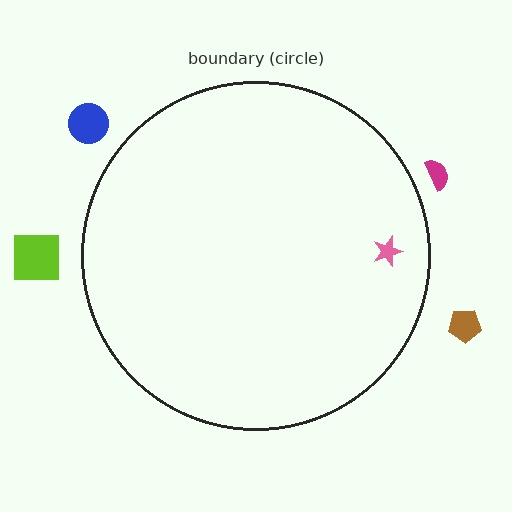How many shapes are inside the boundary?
1 inside, 4 outside.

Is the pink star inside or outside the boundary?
Inside.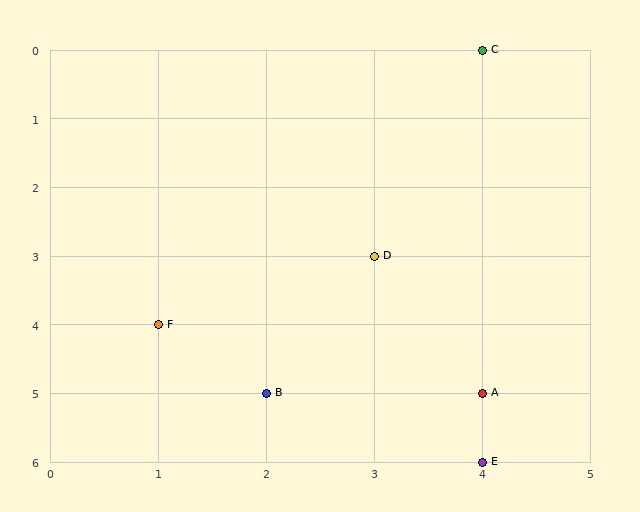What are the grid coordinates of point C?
Point C is at grid coordinates (4, 0).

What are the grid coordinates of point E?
Point E is at grid coordinates (4, 6).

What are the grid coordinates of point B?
Point B is at grid coordinates (2, 5).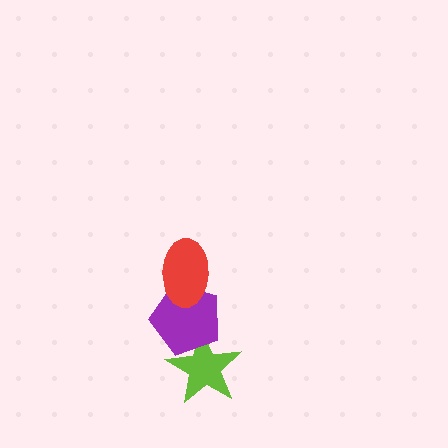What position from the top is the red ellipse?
The red ellipse is 1st from the top.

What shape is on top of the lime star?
The purple pentagon is on top of the lime star.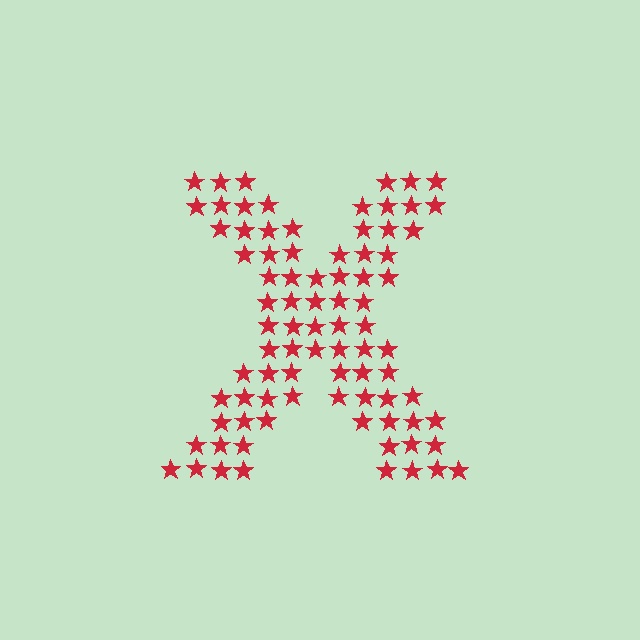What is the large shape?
The large shape is the letter X.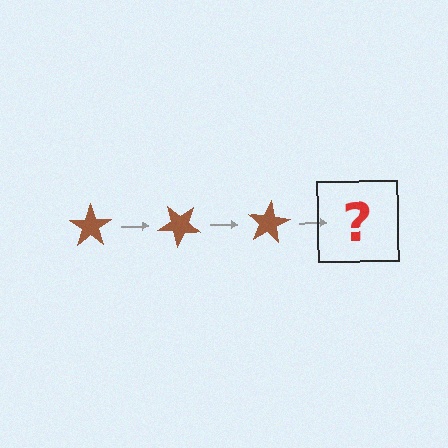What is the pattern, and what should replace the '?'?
The pattern is that the star rotates 40 degrees each step. The '?' should be a brown star rotated 120 degrees.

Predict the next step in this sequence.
The next step is a brown star rotated 120 degrees.